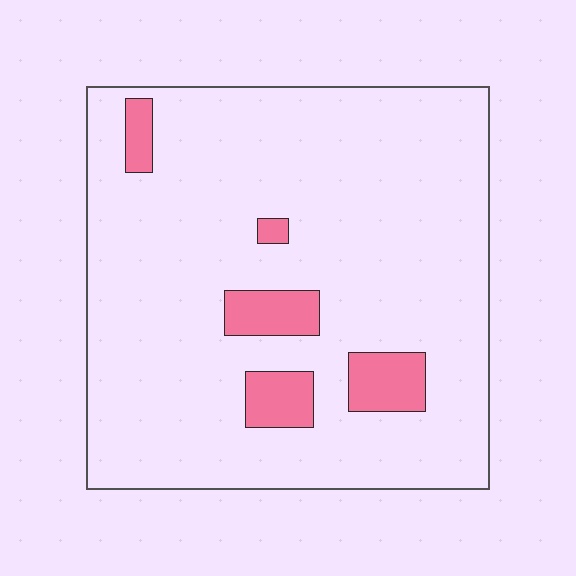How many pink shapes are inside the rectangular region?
5.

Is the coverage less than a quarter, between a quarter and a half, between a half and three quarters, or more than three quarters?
Less than a quarter.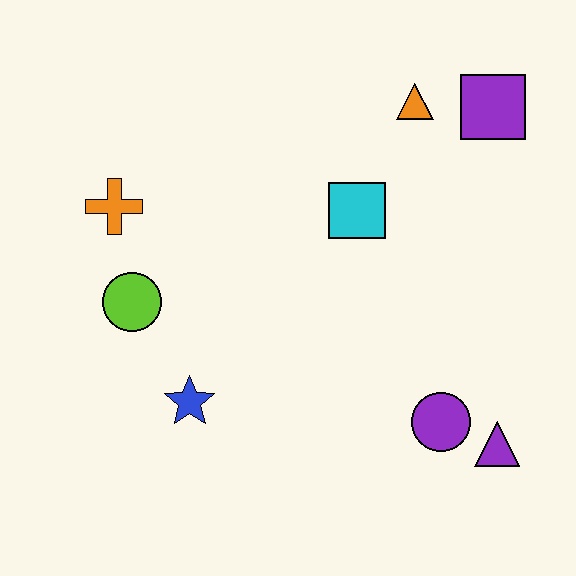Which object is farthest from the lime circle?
The purple square is farthest from the lime circle.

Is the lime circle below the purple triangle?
No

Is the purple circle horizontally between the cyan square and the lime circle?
No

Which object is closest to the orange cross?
The lime circle is closest to the orange cross.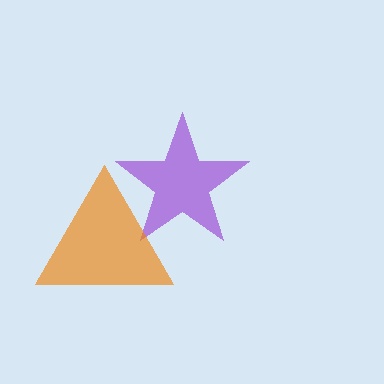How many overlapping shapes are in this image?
There are 2 overlapping shapes in the image.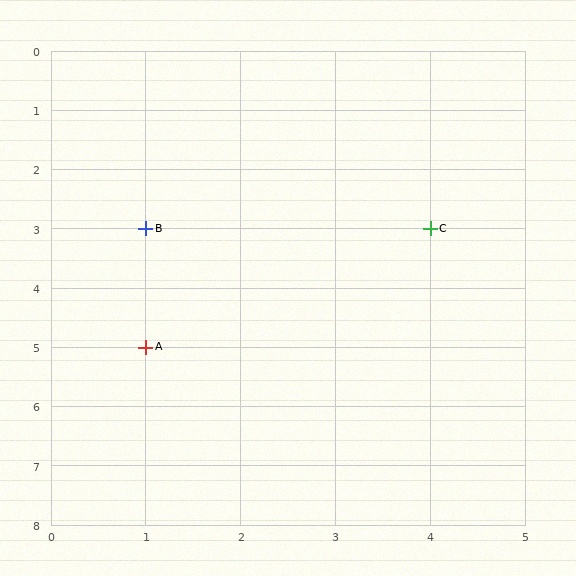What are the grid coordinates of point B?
Point B is at grid coordinates (1, 3).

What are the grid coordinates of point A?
Point A is at grid coordinates (1, 5).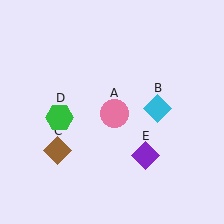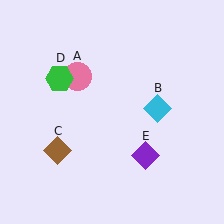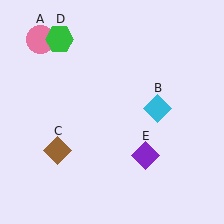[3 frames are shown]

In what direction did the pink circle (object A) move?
The pink circle (object A) moved up and to the left.